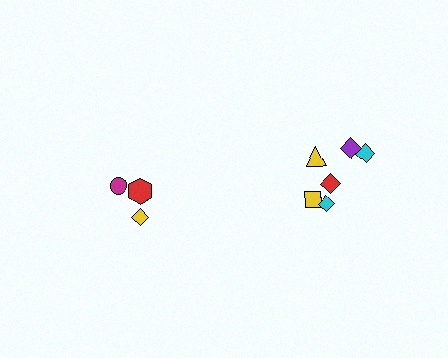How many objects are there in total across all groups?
There are 9 objects.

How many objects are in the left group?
There are 3 objects.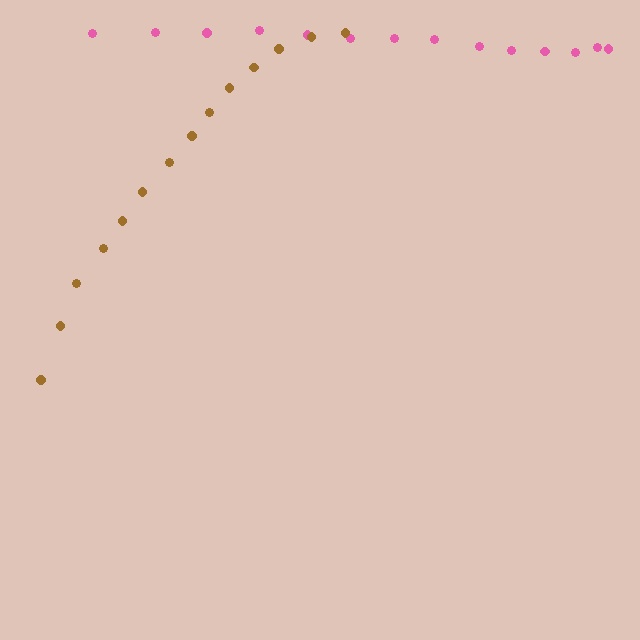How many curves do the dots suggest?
There are 2 distinct paths.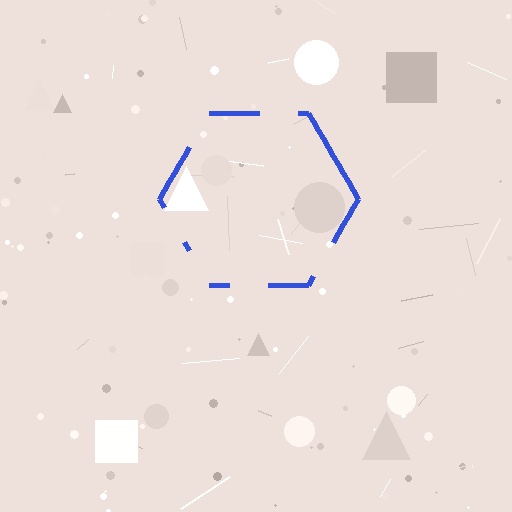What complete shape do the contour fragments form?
The contour fragments form a hexagon.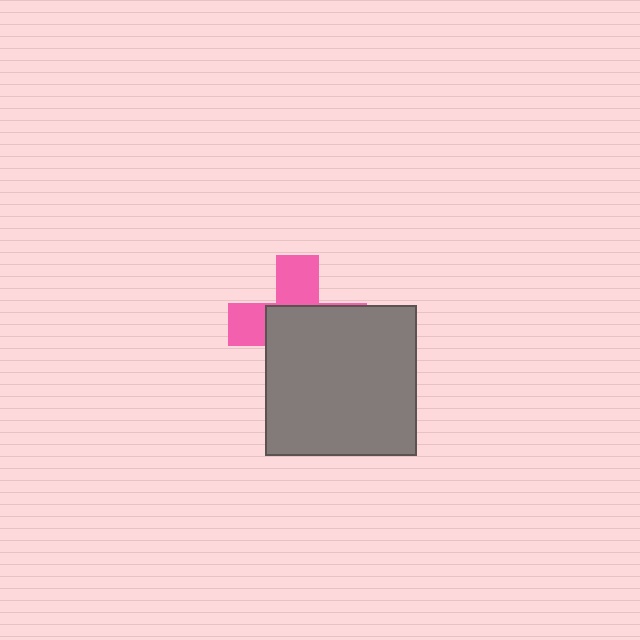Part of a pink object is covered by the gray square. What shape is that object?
It is a cross.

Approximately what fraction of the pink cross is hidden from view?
Roughly 61% of the pink cross is hidden behind the gray square.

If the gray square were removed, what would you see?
You would see the complete pink cross.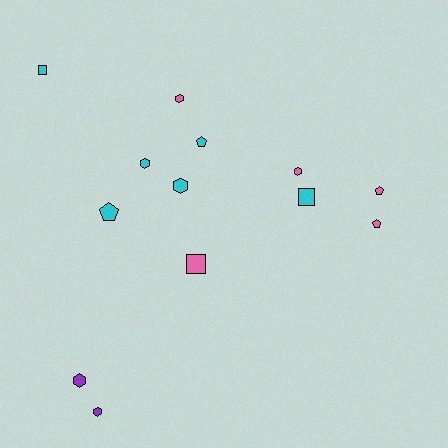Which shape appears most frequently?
Hexagon, with 6 objects.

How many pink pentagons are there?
There are 2 pink pentagons.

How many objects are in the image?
There are 13 objects.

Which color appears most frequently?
Cyan, with 6 objects.